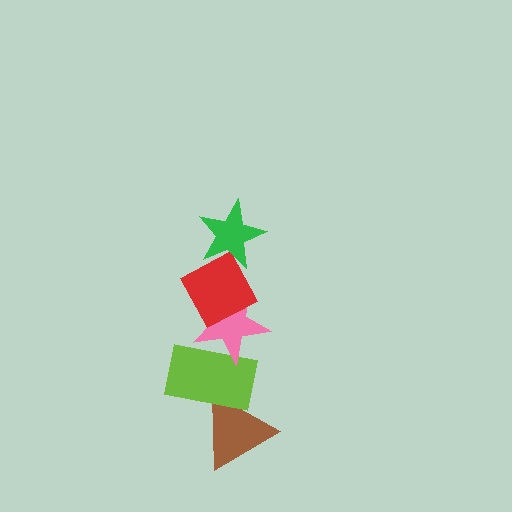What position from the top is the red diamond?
The red diamond is 2nd from the top.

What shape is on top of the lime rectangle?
The pink star is on top of the lime rectangle.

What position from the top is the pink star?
The pink star is 3rd from the top.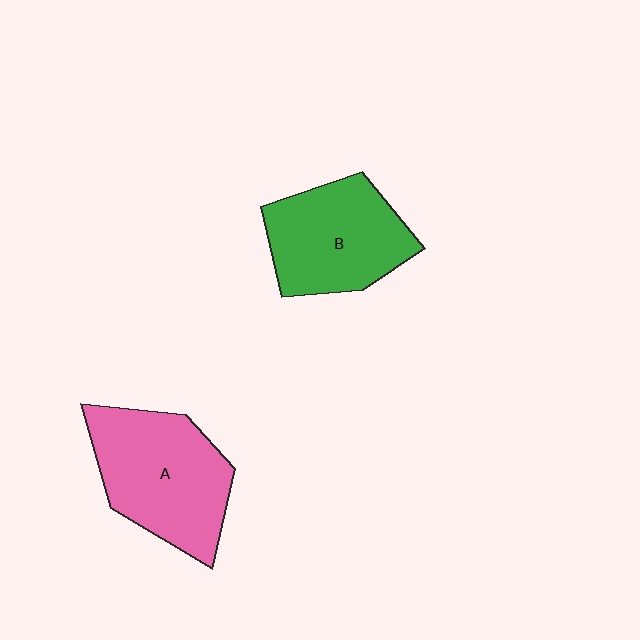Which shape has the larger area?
Shape A (pink).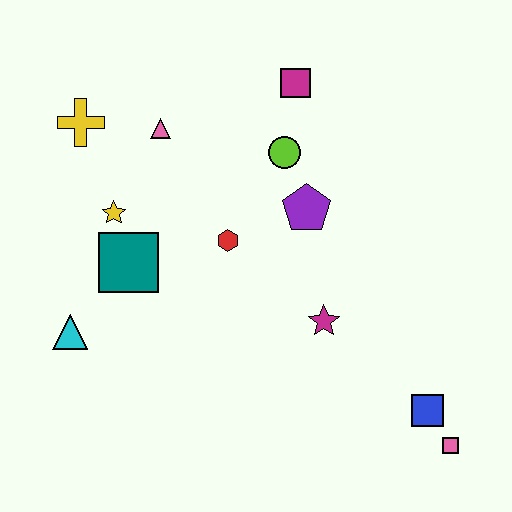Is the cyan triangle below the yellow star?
Yes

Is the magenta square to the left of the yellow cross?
No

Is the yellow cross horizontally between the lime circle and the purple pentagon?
No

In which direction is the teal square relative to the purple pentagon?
The teal square is to the left of the purple pentagon.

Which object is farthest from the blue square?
The yellow cross is farthest from the blue square.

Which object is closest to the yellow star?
The teal square is closest to the yellow star.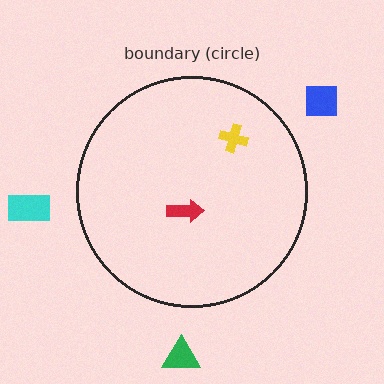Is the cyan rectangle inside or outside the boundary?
Outside.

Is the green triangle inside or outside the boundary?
Outside.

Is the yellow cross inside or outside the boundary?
Inside.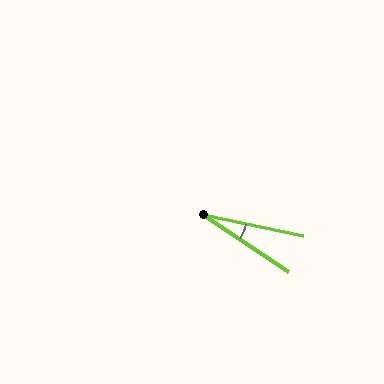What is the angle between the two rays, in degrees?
Approximately 22 degrees.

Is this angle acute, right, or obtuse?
It is acute.